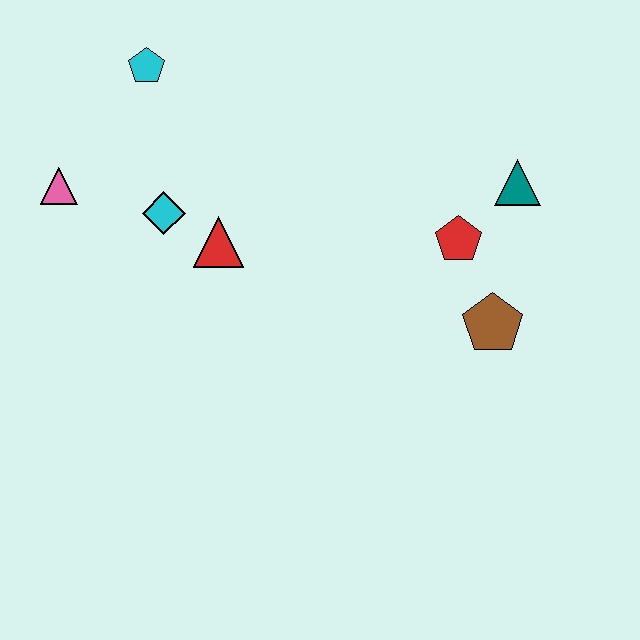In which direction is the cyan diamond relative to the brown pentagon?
The cyan diamond is to the left of the brown pentagon.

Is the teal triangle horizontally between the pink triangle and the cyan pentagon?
No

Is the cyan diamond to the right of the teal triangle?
No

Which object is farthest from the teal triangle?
The pink triangle is farthest from the teal triangle.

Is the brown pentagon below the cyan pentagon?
Yes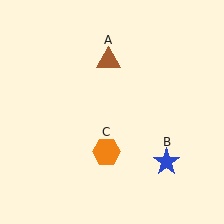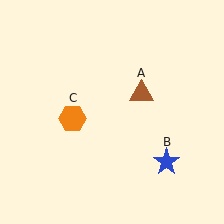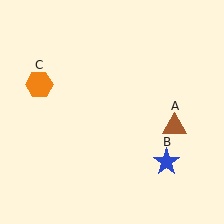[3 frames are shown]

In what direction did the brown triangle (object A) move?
The brown triangle (object A) moved down and to the right.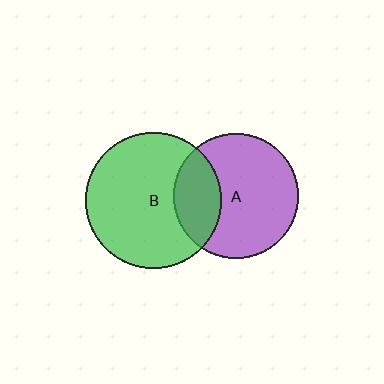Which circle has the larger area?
Circle B (green).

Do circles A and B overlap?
Yes.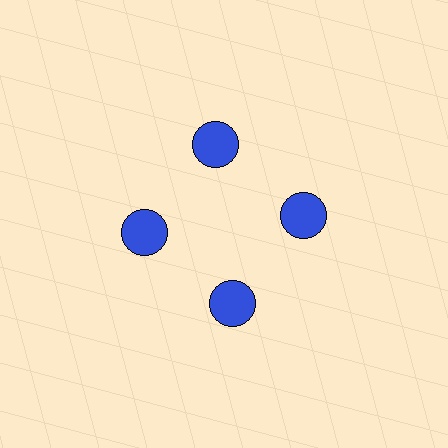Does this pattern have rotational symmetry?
Yes, this pattern has 4-fold rotational symmetry. It looks the same after rotating 90 degrees around the center.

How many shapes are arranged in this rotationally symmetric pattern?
There are 4 shapes, arranged in 4 groups of 1.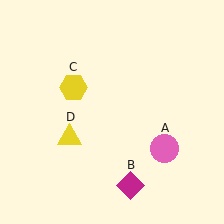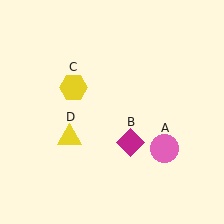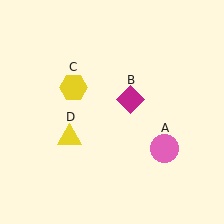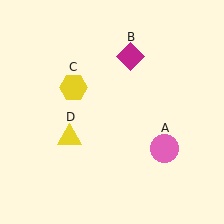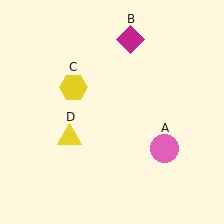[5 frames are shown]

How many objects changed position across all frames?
1 object changed position: magenta diamond (object B).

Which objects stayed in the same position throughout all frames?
Pink circle (object A) and yellow hexagon (object C) and yellow triangle (object D) remained stationary.